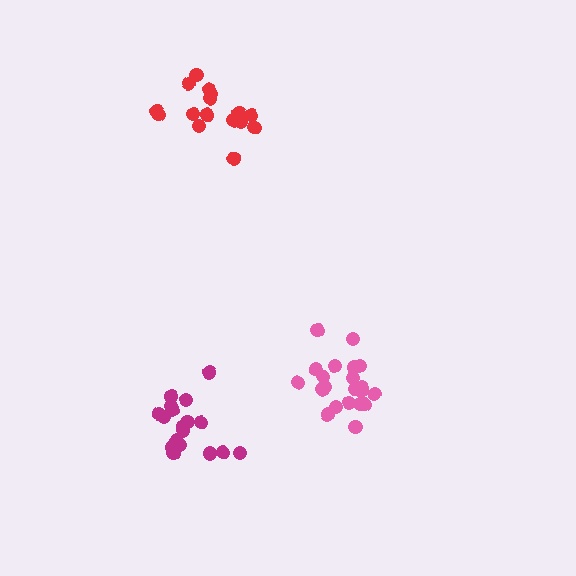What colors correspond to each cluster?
The clusters are colored: magenta, red, pink.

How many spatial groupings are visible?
There are 3 spatial groupings.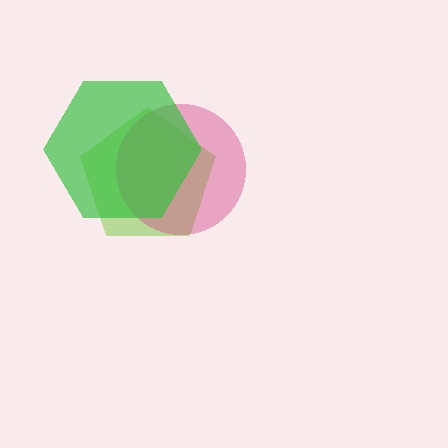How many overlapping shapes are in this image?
There are 3 overlapping shapes in the image.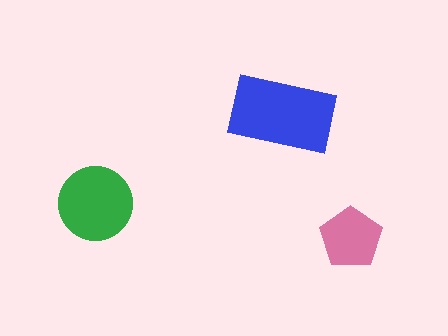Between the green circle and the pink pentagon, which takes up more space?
The green circle.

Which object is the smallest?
The pink pentagon.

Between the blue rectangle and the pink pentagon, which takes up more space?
The blue rectangle.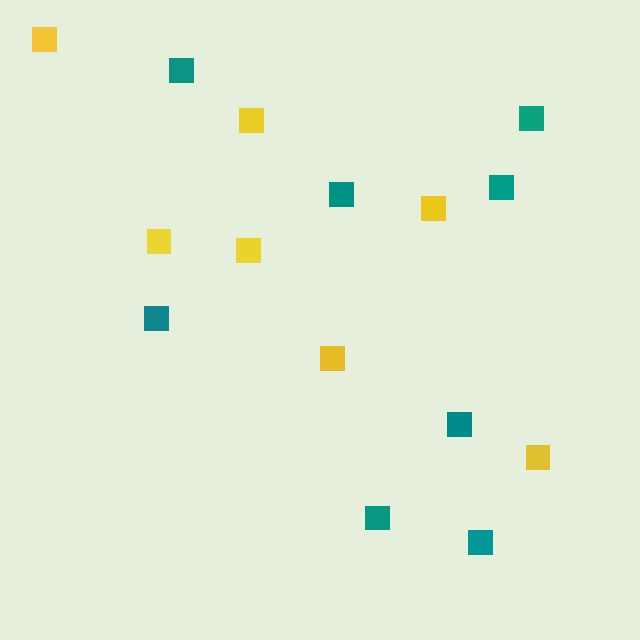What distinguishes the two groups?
There are 2 groups: one group of teal squares (8) and one group of yellow squares (7).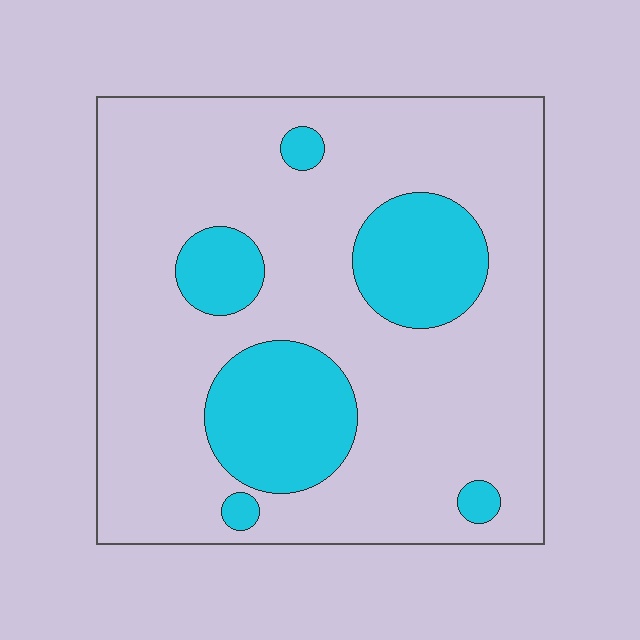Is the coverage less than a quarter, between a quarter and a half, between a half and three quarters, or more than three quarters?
Less than a quarter.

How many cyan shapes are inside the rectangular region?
6.